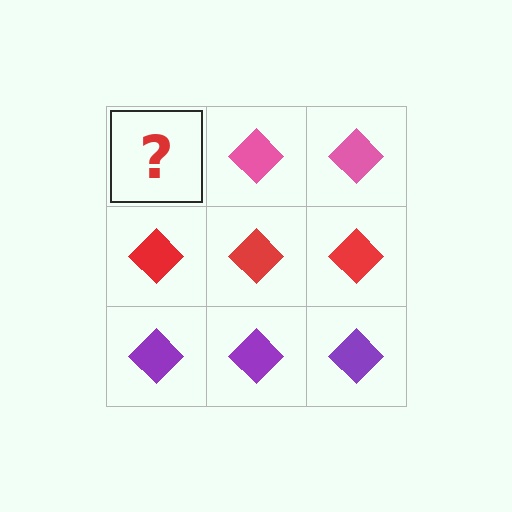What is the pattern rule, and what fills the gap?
The rule is that each row has a consistent color. The gap should be filled with a pink diamond.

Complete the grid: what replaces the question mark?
The question mark should be replaced with a pink diamond.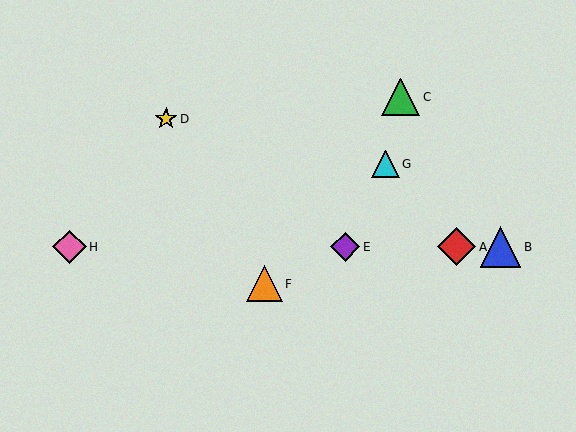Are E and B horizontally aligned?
Yes, both are at y≈247.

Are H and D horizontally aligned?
No, H is at y≈247 and D is at y≈119.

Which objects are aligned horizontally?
Objects A, B, E, H are aligned horizontally.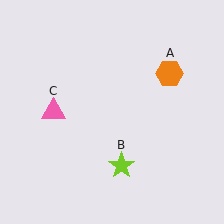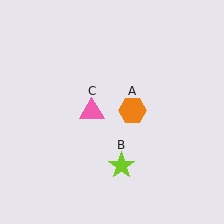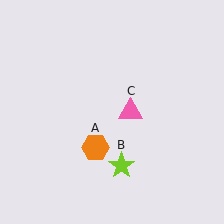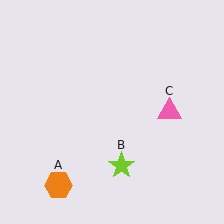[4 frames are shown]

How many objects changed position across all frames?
2 objects changed position: orange hexagon (object A), pink triangle (object C).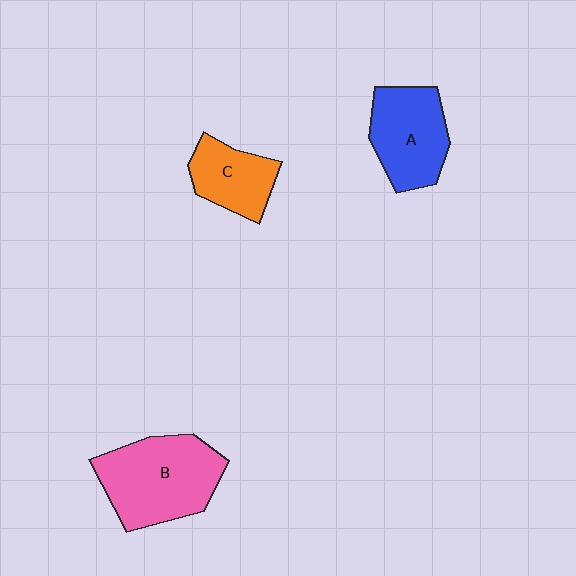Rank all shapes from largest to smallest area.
From largest to smallest: B (pink), A (blue), C (orange).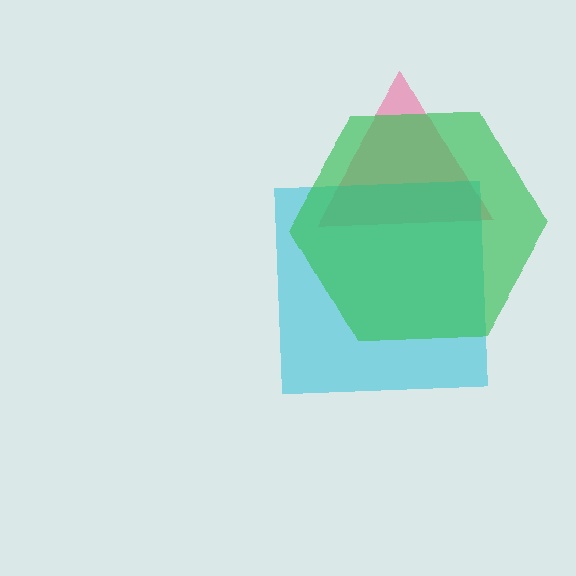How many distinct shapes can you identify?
There are 3 distinct shapes: a pink triangle, a cyan square, a green hexagon.